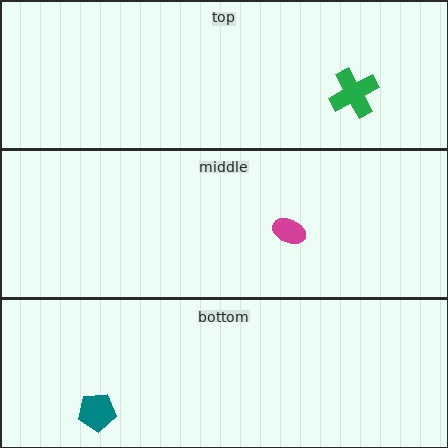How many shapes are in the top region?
1.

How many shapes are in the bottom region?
1.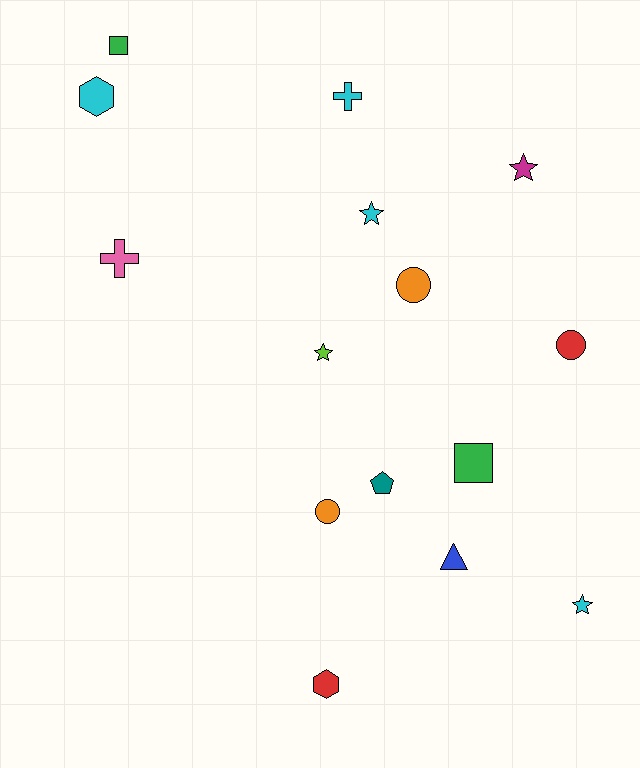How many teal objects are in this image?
There is 1 teal object.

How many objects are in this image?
There are 15 objects.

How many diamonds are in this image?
There are no diamonds.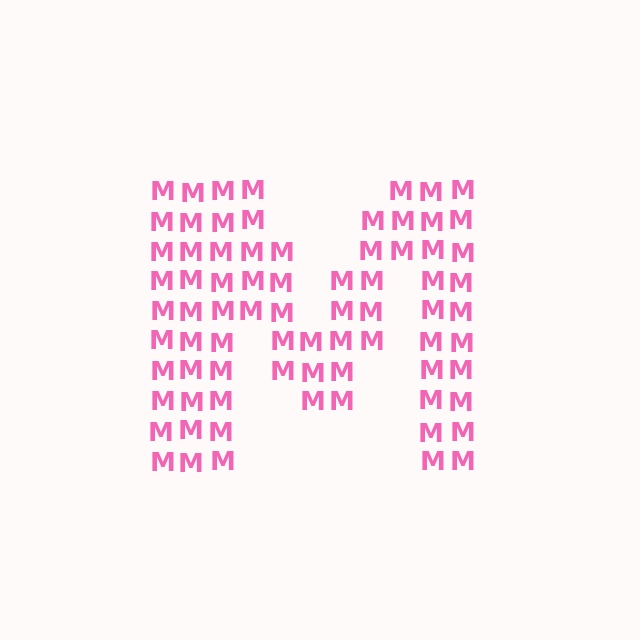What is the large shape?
The large shape is the letter M.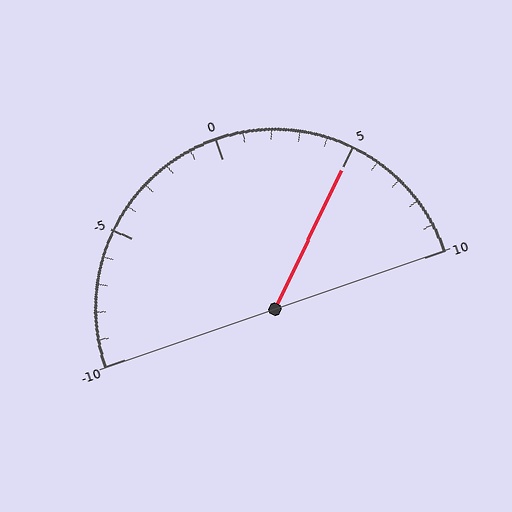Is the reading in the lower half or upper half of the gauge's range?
The reading is in the upper half of the range (-10 to 10).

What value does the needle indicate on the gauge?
The needle indicates approximately 5.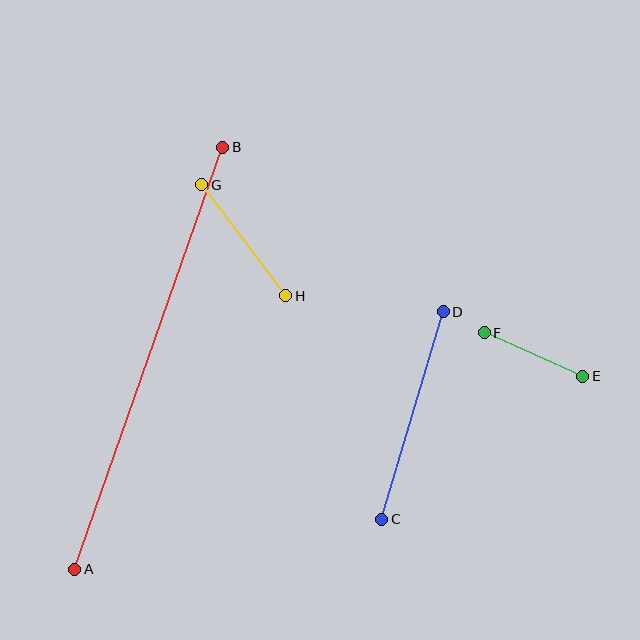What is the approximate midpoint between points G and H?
The midpoint is at approximately (244, 240) pixels.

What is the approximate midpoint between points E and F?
The midpoint is at approximately (534, 355) pixels.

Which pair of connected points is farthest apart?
Points A and B are farthest apart.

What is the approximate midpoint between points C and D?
The midpoint is at approximately (413, 416) pixels.